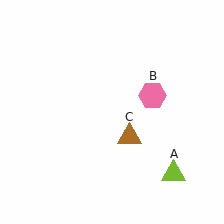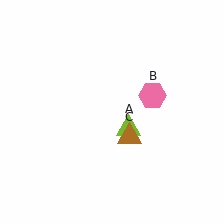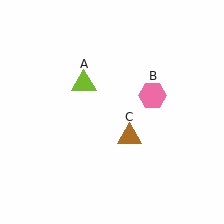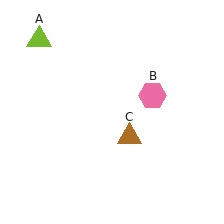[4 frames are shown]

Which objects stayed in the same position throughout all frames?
Pink hexagon (object B) and brown triangle (object C) remained stationary.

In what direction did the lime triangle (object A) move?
The lime triangle (object A) moved up and to the left.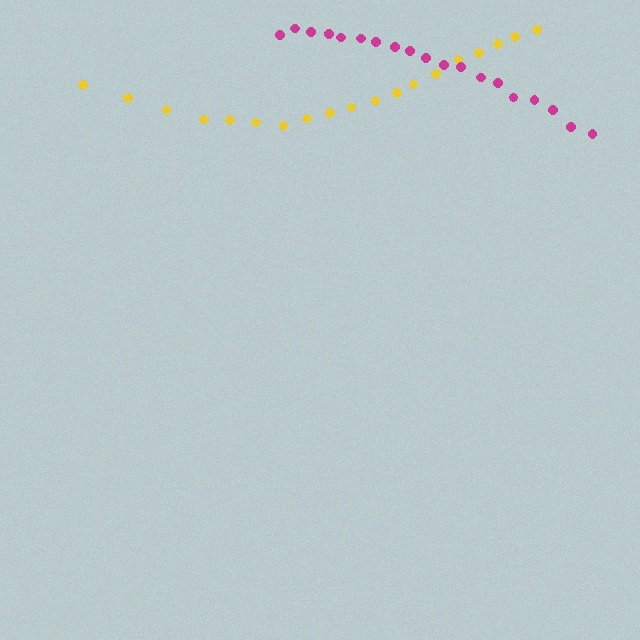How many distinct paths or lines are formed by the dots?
There are 2 distinct paths.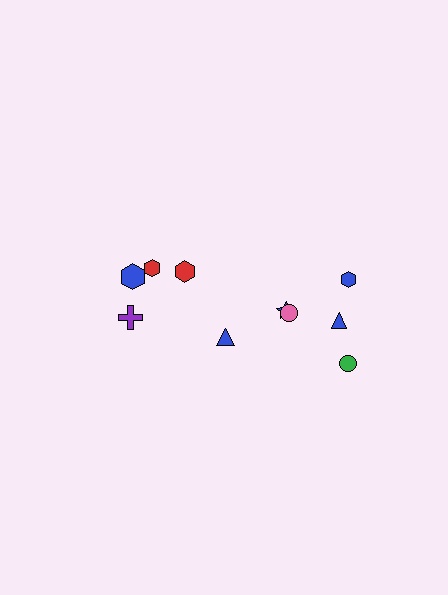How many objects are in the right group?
There are 6 objects.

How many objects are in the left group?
There are 4 objects.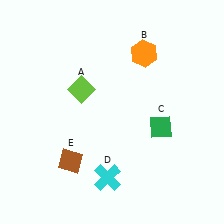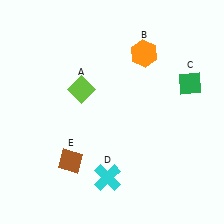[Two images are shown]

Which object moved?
The green diamond (C) moved up.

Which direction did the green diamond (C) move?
The green diamond (C) moved up.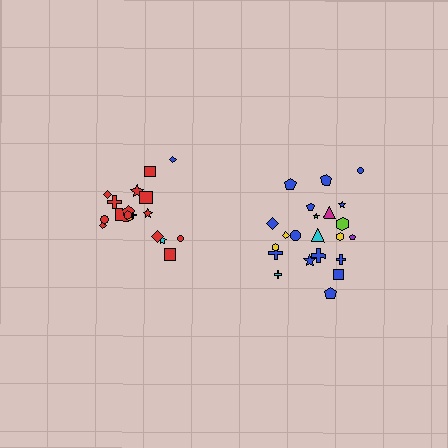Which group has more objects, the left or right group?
The right group.